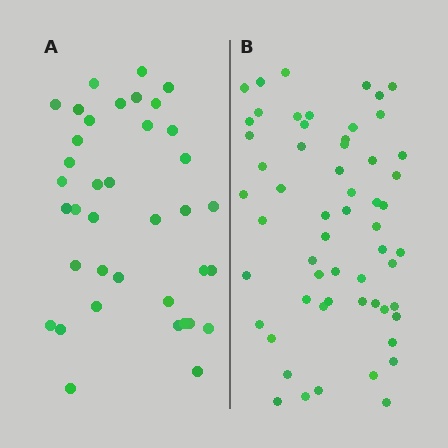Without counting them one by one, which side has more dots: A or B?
Region B (the right region) has more dots.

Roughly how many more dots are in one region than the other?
Region B has approximately 20 more dots than region A.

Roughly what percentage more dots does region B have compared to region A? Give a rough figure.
About 55% more.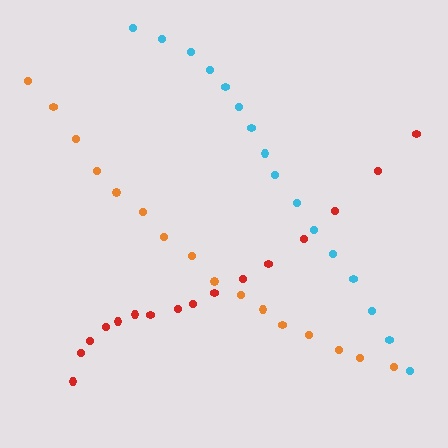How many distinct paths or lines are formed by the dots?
There are 3 distinct paths.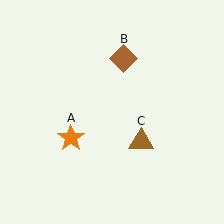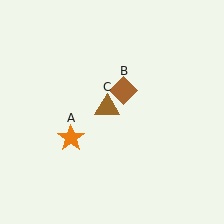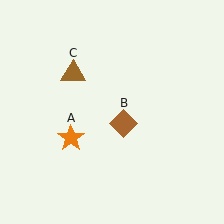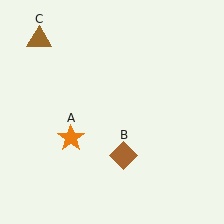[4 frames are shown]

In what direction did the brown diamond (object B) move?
The brown diamond (object B) moved down.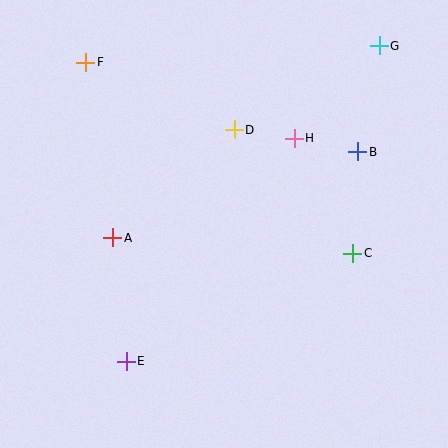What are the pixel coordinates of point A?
Point A is at (113, 238).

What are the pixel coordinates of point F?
Point F is at (86, 62).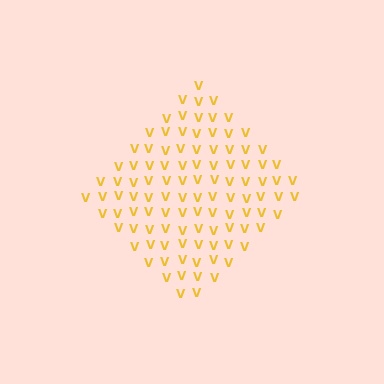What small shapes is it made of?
It is made of small letter V's.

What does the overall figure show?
The overall figure shows a diamond.